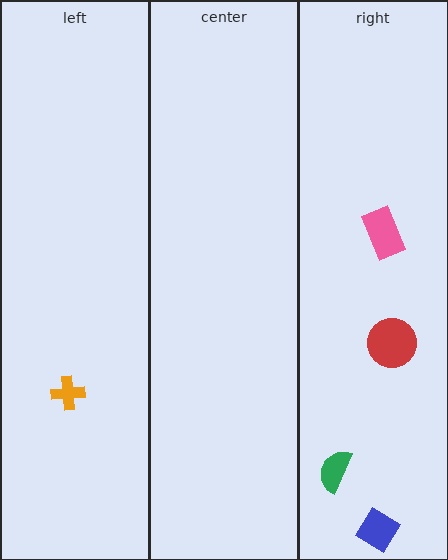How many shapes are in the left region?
1.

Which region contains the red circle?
The right region.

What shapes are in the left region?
The orange cross.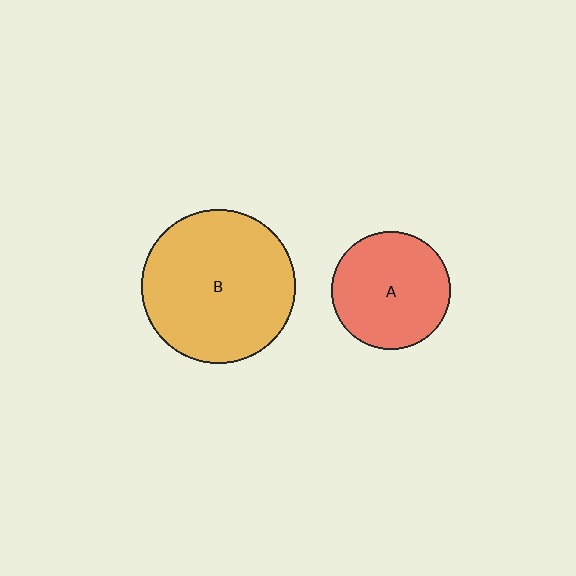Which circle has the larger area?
Circle B (orange).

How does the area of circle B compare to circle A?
Approximately 1.7 times.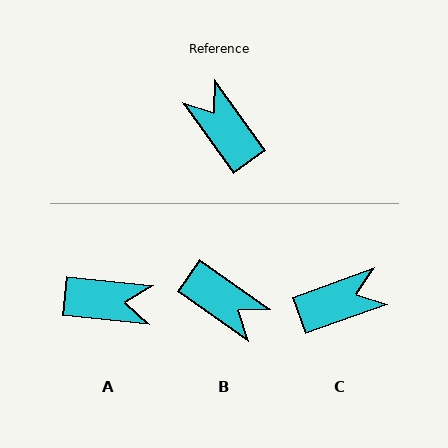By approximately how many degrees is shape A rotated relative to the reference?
Approximately 131 degrees clockwise.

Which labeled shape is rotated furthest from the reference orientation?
B, about 160 degrees away.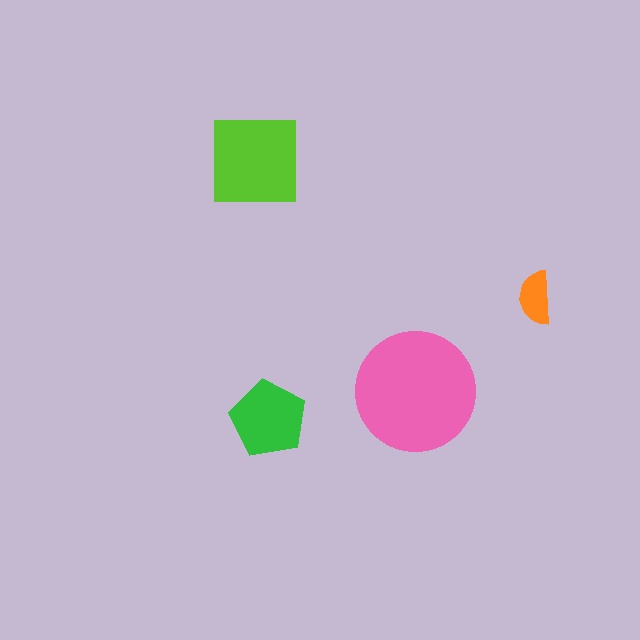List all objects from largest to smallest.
The pink circle, the lime square, the green pentagon, the orange semicircle.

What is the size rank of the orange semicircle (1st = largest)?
4th.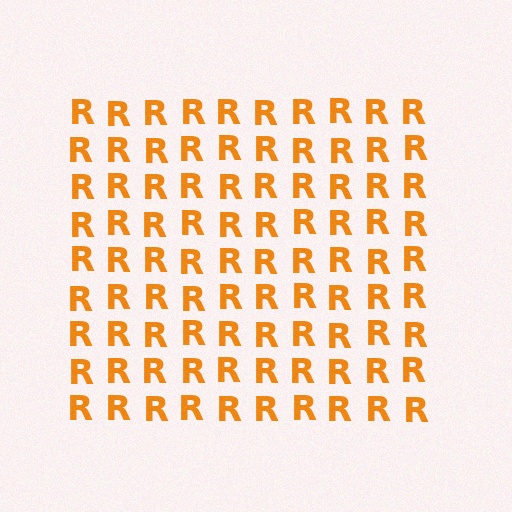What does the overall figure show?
The overall figure shows a square.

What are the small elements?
The small elements are letter R's.